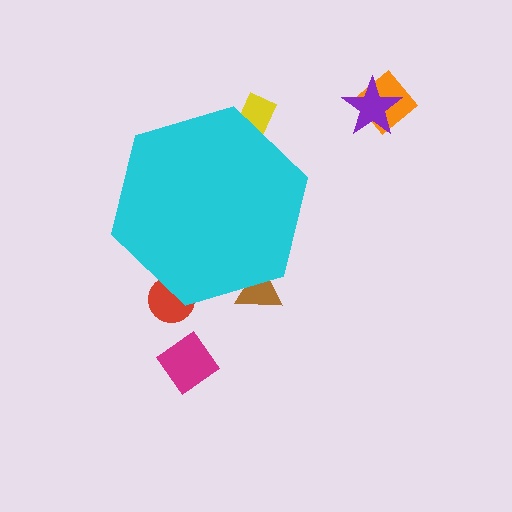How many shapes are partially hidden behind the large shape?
3 shapes are partially hidden.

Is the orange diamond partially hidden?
No, the orange diamond is fully visible.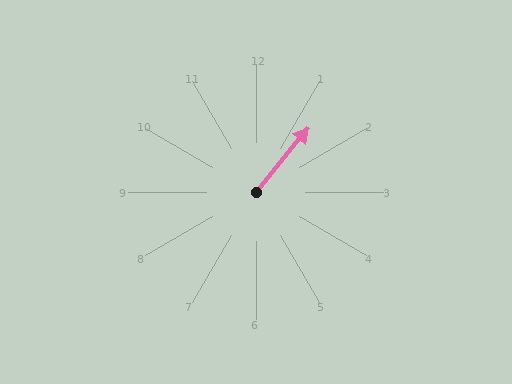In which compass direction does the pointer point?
Northeast.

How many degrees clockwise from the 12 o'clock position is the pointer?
Approximately 39 degrees.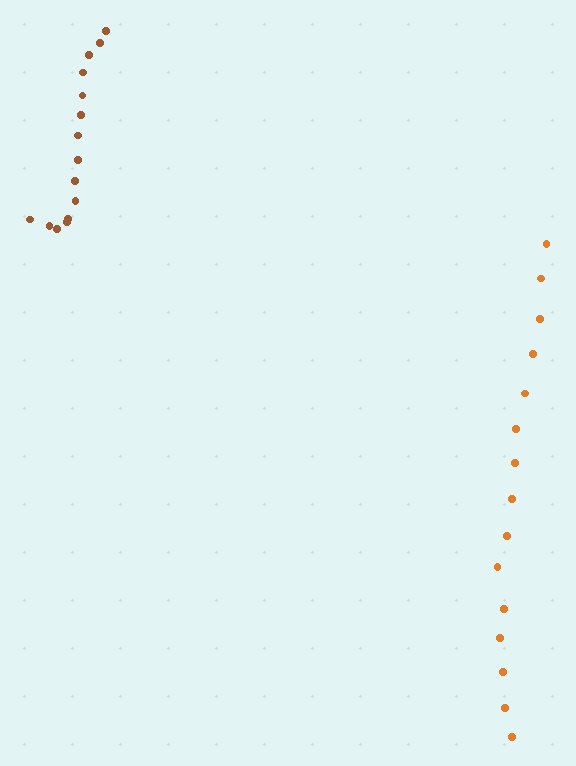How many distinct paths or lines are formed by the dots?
There are 2 distinct paths.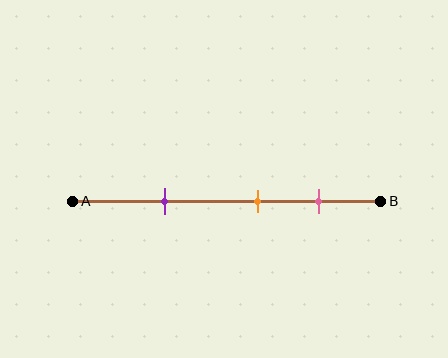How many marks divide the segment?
There are 3 marks dividing the segment.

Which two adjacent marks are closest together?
The orange and pink marks are the closest adjacent pair.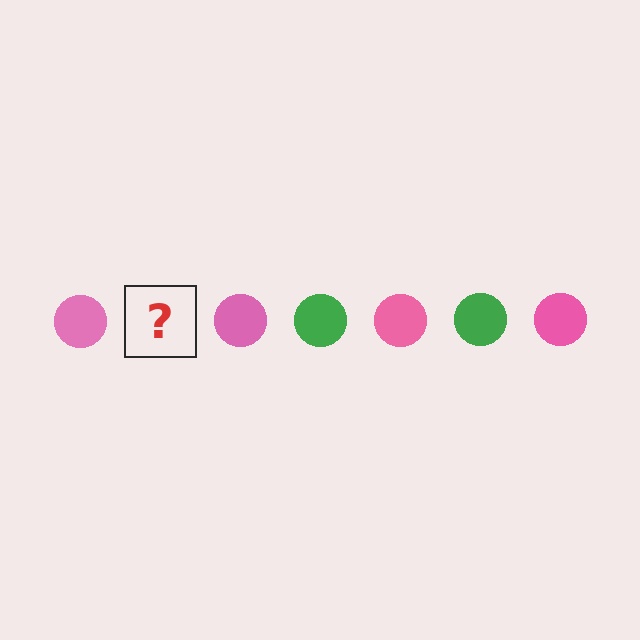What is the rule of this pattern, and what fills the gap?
The rule is that the pattern cycles through pink, green circles. The gap should be filled with a green circle.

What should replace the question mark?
The question mark should be replaced with a green circle.